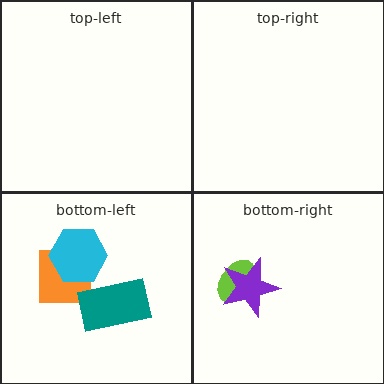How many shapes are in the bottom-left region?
3.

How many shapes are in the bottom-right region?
2.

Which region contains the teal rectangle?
The bottom-left region.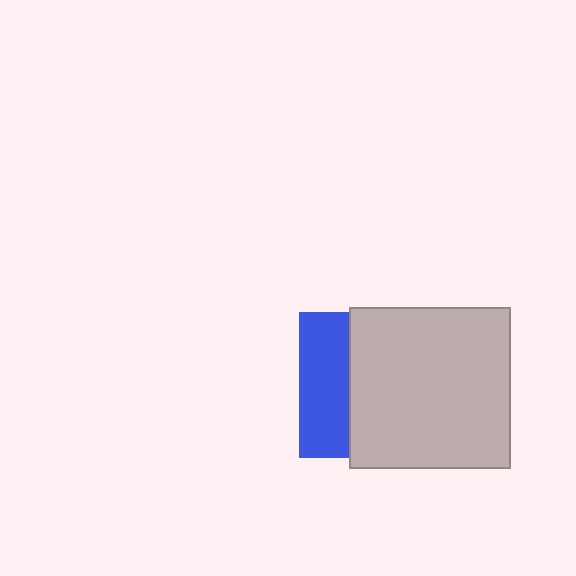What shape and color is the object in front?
The object in front is a light gray square.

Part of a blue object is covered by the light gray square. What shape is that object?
It is a square.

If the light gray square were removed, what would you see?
You would see the complete blue square.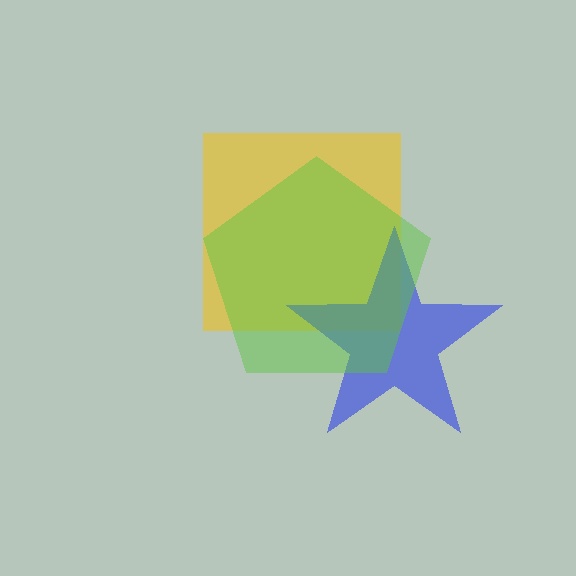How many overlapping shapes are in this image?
There are 3 overlapping shapes in the image.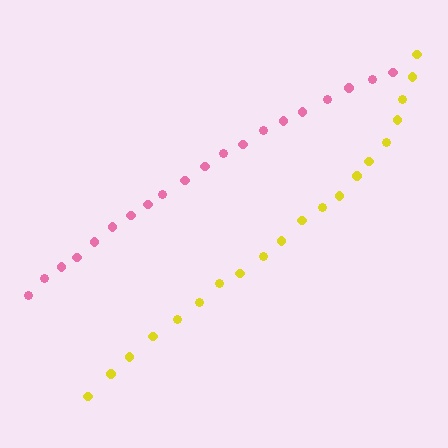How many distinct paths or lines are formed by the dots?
There are 2 distinct paths.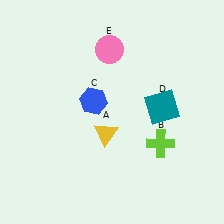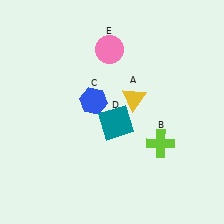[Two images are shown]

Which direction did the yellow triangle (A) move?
The yellow triangle (A) moved up.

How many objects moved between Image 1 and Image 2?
2 objects moved between the two images.